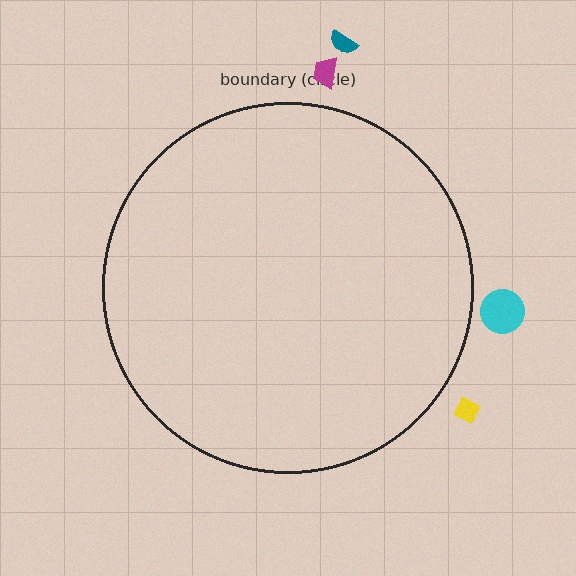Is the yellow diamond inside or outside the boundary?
Outside.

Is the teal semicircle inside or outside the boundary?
Outside.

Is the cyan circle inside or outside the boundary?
Outside.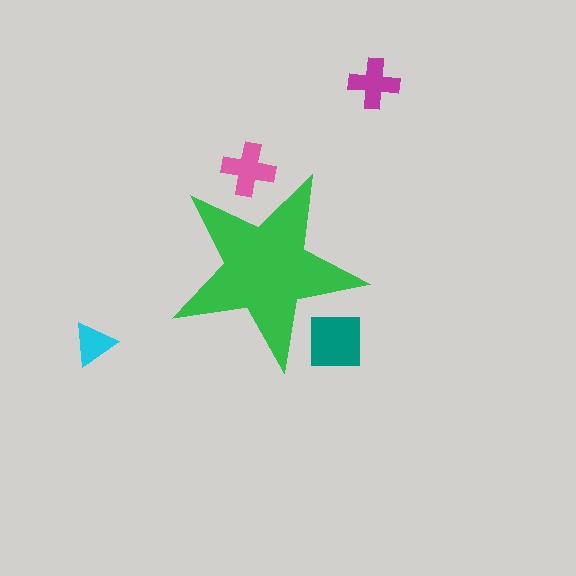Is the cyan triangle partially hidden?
No, the cyan triangle is fully visible.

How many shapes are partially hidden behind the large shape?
2 shapes are partially hidden.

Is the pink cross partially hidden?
Yes, the pink cross is partially hidden behind the green star.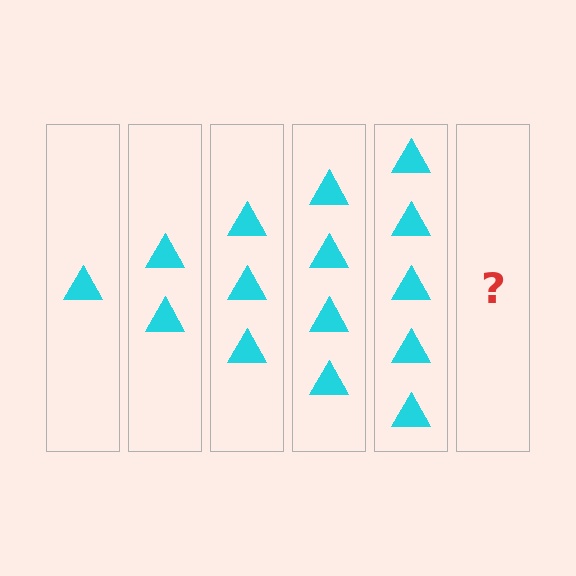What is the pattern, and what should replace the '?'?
The pattern is that each step adds one more triangle. The '?' should be 6 triangles.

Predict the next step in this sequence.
The next step is 6 triangles.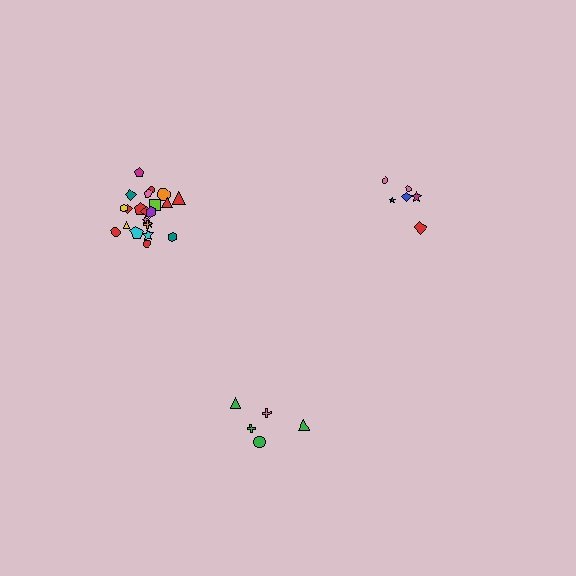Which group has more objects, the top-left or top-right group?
The top-left group.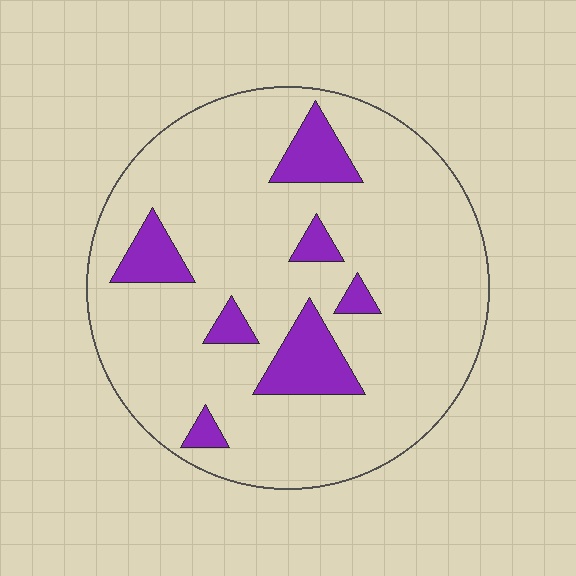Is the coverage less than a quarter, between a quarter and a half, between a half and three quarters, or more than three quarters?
Less than a quarter.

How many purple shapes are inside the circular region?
7.